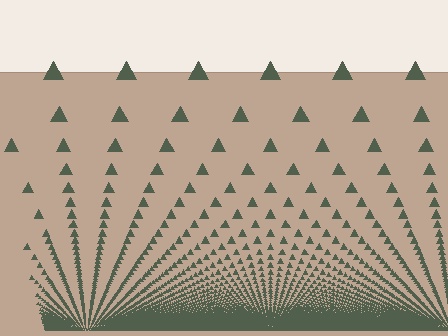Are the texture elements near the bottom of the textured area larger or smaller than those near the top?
Smaller. The gradient is inverted — elements near the bottom are smaller and denser.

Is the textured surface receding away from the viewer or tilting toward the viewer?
The surface appears to tilt toward the viewer. Texture elements get larger and sparser toward the top.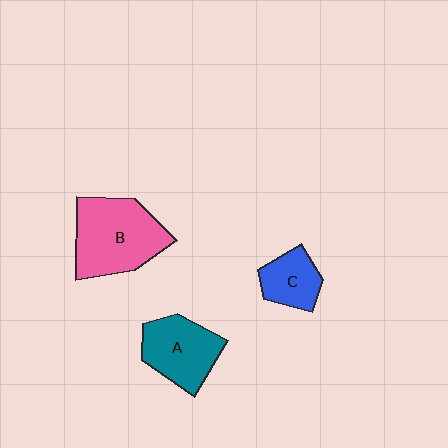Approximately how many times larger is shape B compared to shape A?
Approximately 1.4 times.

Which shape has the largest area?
Shape B (pink).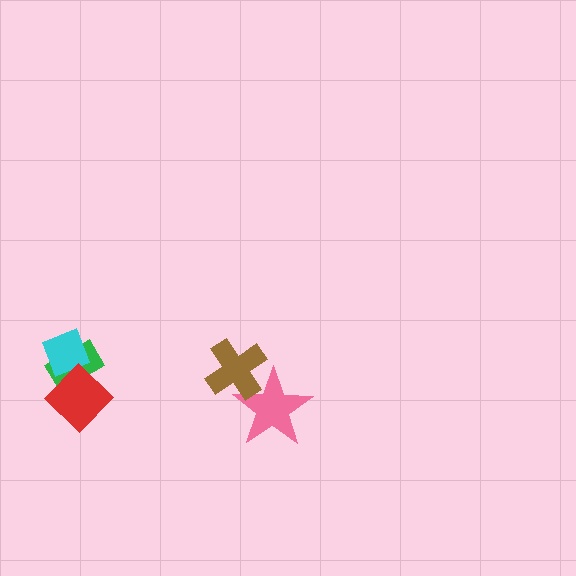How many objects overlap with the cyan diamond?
2 objects overlap with the cyan diamond.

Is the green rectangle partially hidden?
Yes, it is partially covered by another shape.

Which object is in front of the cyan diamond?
The red diamond is in front of the cyan diamond.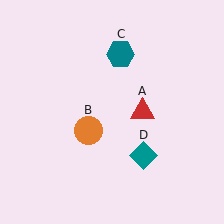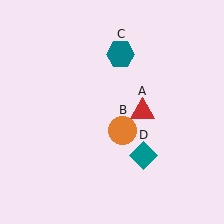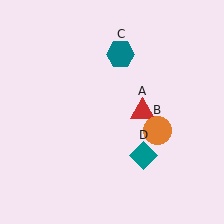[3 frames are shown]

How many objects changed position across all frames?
1 object changed position: orange circle (object B).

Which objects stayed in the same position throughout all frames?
Red triangle (object A) and teal hexagon (object C) and teal diamond (object D) remained stationary.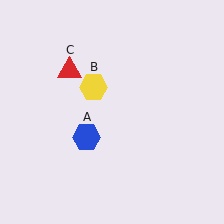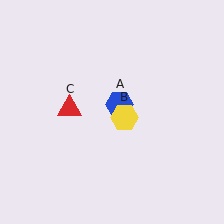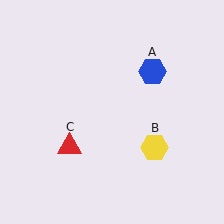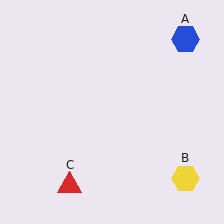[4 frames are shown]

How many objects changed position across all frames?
3 objects changed position: blue hexagon (object A), yellow hexagon (object B), red triangle (object C).